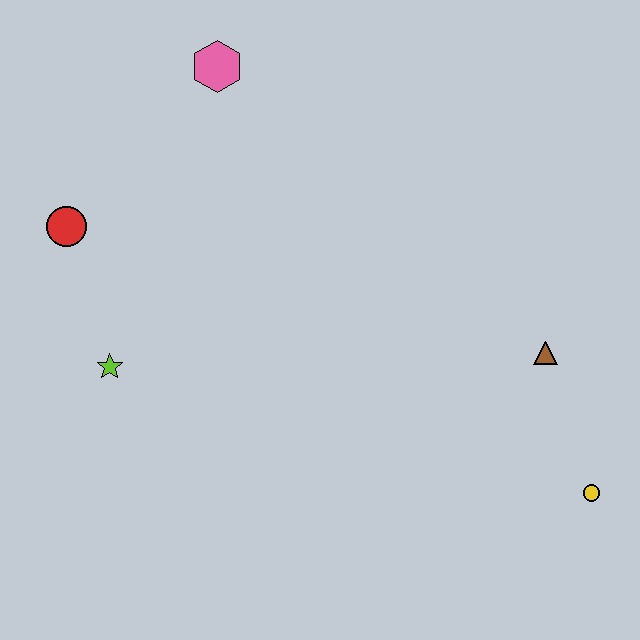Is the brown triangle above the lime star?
Yes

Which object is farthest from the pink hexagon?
The yellow circle is farthest from the pink hexagon.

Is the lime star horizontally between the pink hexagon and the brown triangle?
No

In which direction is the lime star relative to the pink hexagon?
The lime star is below the pink hexagon.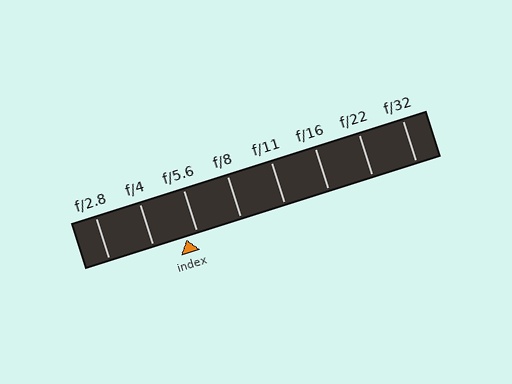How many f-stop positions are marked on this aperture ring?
There are 8 f-stop positions marked.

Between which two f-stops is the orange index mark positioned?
The index mark is between f/4 and f/5.6.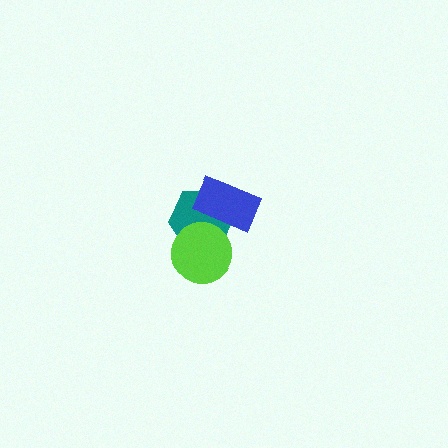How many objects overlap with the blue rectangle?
1 object overlaps with the blue rectangle.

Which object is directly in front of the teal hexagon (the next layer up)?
The lime circle is directly in front of the teal hexagon.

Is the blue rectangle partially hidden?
No, no other shape covers it.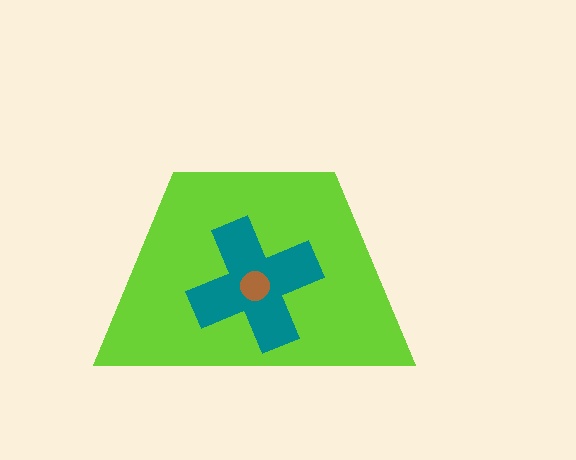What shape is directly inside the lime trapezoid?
The teal cross.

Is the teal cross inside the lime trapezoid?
Yes.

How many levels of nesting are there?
3.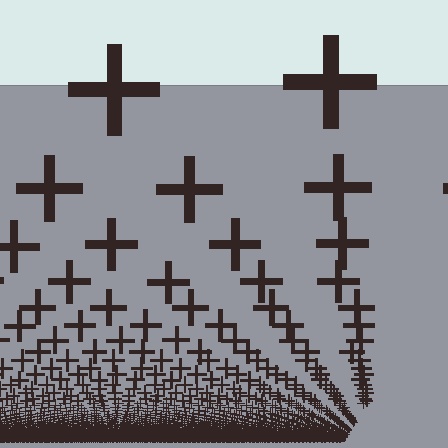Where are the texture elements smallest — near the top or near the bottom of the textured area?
Near the bottom.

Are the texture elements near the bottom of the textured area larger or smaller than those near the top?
Smaller. The gradient is inverted — elements near the bottom are smaller and denser.